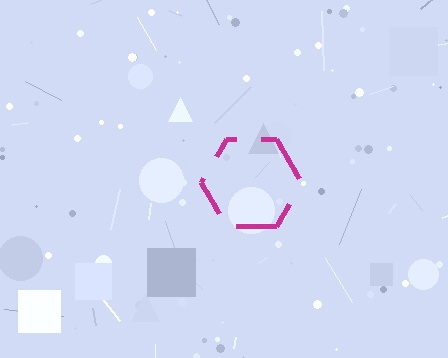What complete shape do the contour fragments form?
The contour fragments form a hexagon.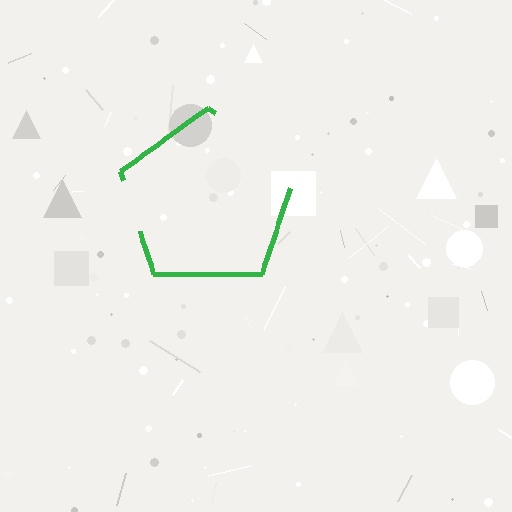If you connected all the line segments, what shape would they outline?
They would outline a pentagon.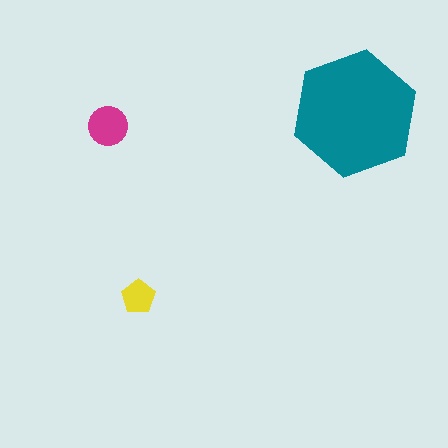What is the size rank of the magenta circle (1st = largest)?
2nd.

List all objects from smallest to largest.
The yellow pentagon, the magenta circle, the teal hexagon.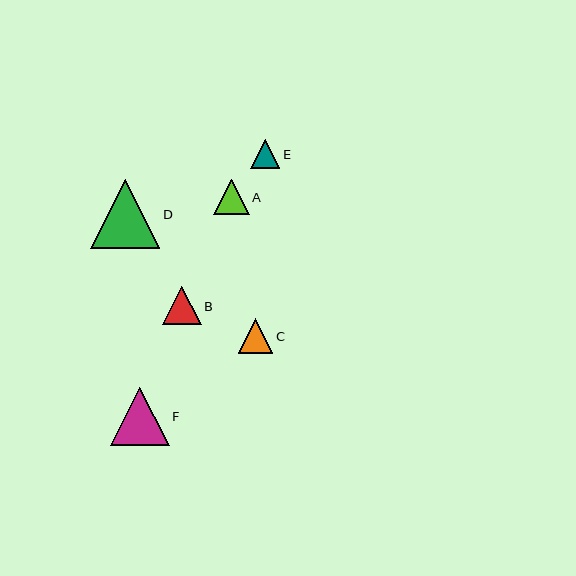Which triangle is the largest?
Triangle D is the largest with a size of approximately 69 pixels.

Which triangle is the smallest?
Triangle E is the smallest with a size of approximately 29 pixels.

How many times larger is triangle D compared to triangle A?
Triangle D is approximately 1.9 times the size of triangle A.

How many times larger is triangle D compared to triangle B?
Triangle D is approximately 1.8 times the size of triangle B.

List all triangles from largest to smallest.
From largest to smallest: D, F, B, A, C, E.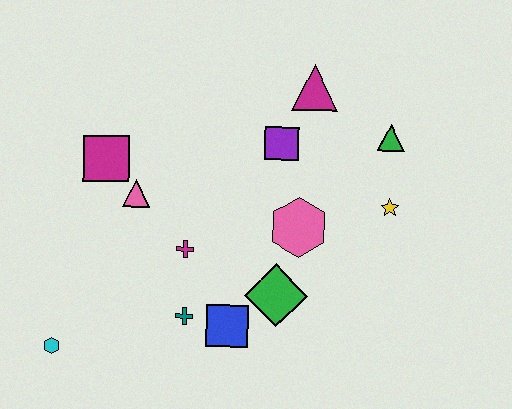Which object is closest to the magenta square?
The pink triangle is closest to the magenta square.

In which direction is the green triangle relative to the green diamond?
The green triangle is above the green diamond.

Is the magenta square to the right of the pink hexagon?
No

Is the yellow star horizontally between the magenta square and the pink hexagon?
No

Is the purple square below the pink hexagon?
No